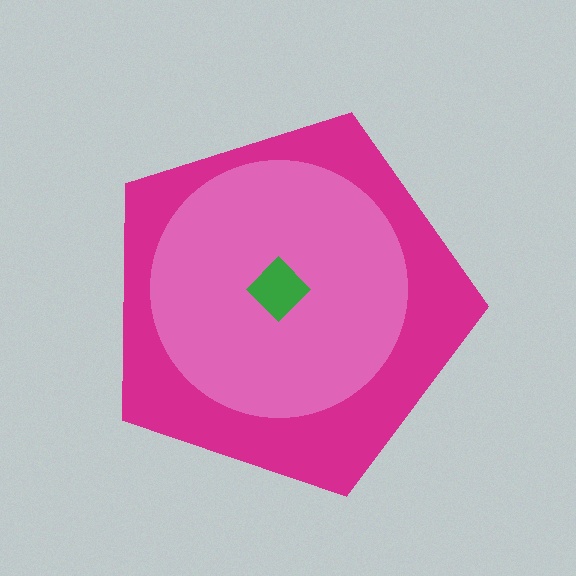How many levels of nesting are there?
3.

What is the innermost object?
The green diamond.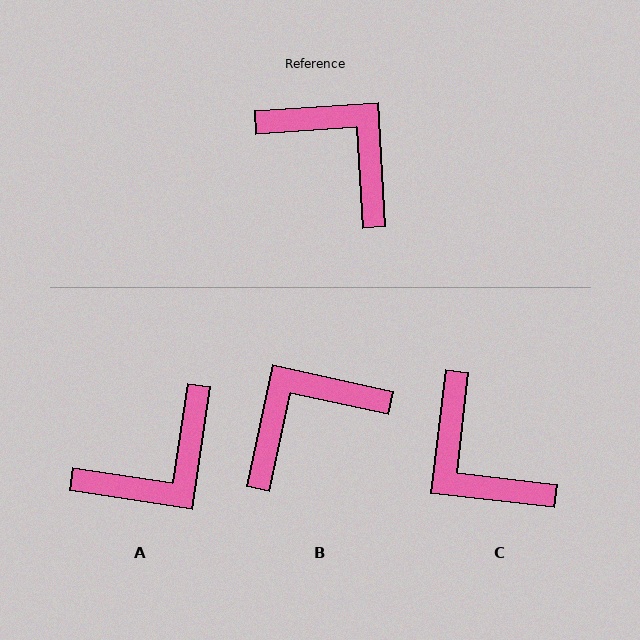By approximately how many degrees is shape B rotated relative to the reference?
Approximately 74 degrees counter-clockwise.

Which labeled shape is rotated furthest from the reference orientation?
C, about 170 degrees away.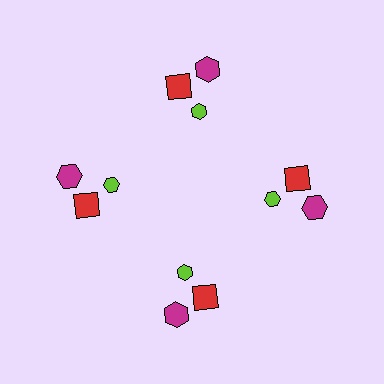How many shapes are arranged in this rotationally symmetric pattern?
There are 12 shapes, arranged in 4 groups of 3.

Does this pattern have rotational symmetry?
Yes, this pattern has 4-fold rotational symmetry. It looks the same after rotating 90 degrees around the center.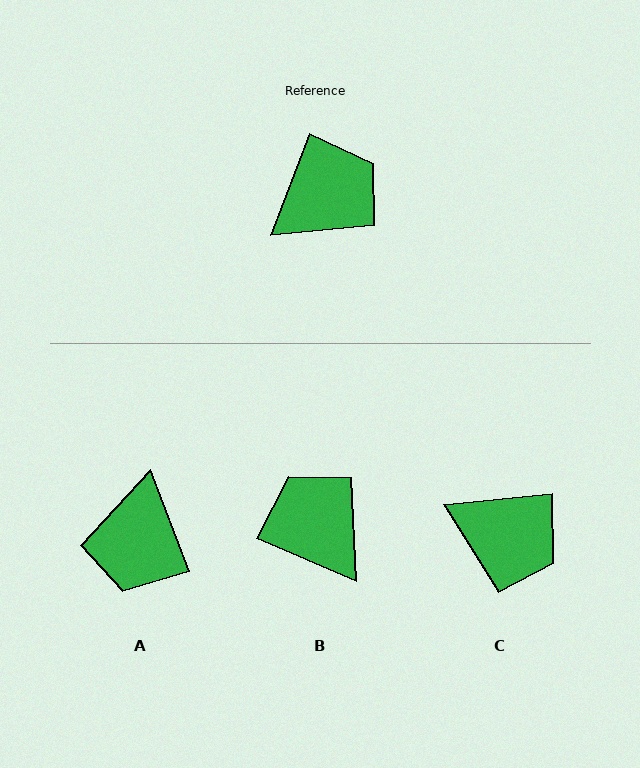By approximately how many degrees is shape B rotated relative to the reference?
Approximately 88 degrees counter-clockwise.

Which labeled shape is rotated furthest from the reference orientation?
A, about 138 degrees away.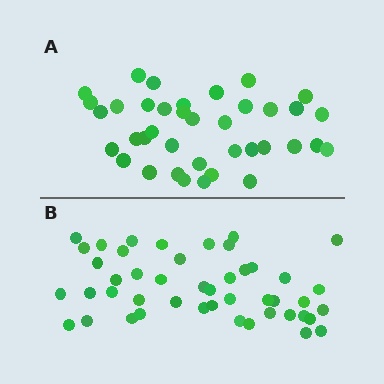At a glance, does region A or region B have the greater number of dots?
Region B (the bottom region) has more dots.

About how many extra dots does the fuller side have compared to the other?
Region B has roughly 8 or so more dots than region A.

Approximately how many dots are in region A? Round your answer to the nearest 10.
About 40 dots. (The exact count is 38, which rounds to 40.)